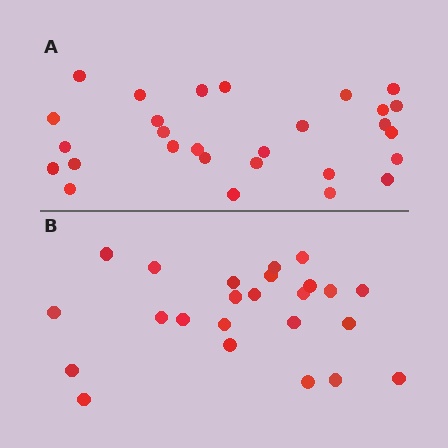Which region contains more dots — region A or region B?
Region A (the top region) has more dots.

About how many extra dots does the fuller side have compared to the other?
Region A has about 4 more dots than region B.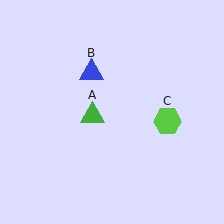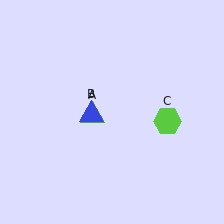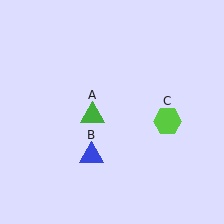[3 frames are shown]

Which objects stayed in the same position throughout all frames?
Green triangle (object A) and lime hexagon (object C) remained stationary.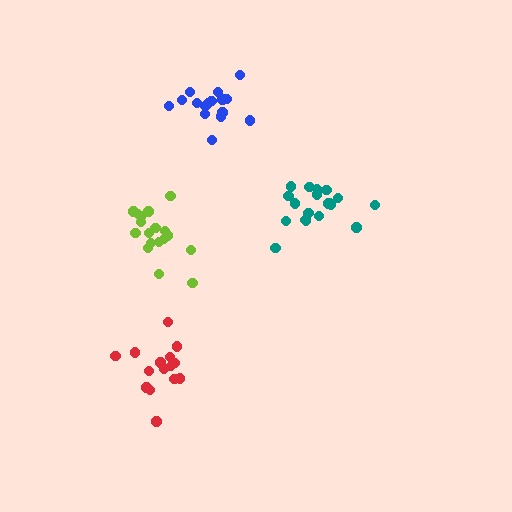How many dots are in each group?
Group 1: 19 dots, Group 2: 15 dots, Group 3: 16 dots, Group 4: 18 dots (68 total).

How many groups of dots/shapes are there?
There are 4 groups.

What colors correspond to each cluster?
The clusters are colored: teal, red, blue, lime.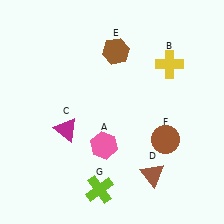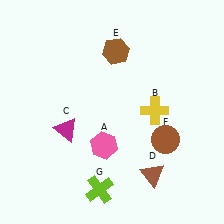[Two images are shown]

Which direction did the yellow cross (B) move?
The yellow cross (B) moved down.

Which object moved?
The yellow cross (B) moved down.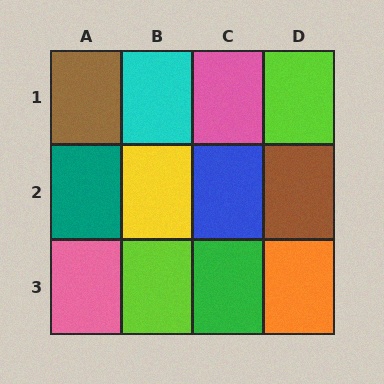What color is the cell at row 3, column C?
Green.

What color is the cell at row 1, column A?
Brown.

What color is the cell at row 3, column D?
Orange.